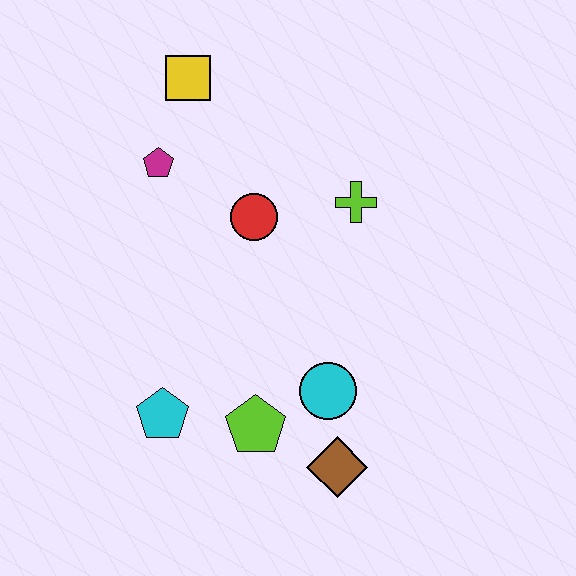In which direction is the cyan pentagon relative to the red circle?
The cyan pentagon is below the red circle.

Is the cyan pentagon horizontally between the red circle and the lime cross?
No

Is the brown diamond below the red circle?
Yes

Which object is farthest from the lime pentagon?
The yellow square is farthest from the lime pentagon.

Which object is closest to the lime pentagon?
The cyan circle is closest to the lime pentagon.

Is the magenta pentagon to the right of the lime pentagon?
No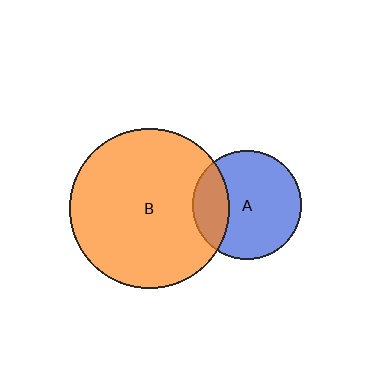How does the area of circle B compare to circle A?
Approximately 2.2 times.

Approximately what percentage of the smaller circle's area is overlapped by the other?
Approximately 25%.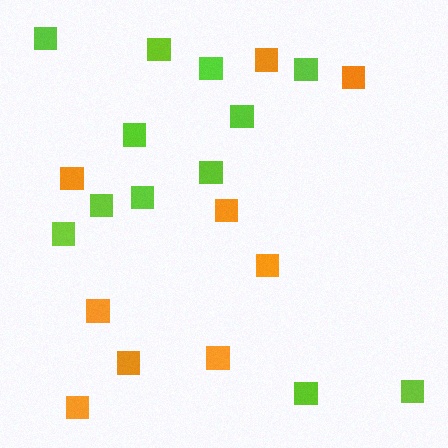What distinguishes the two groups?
There are 2 groups: one group of orange squares (9) and one group of lime squares (12).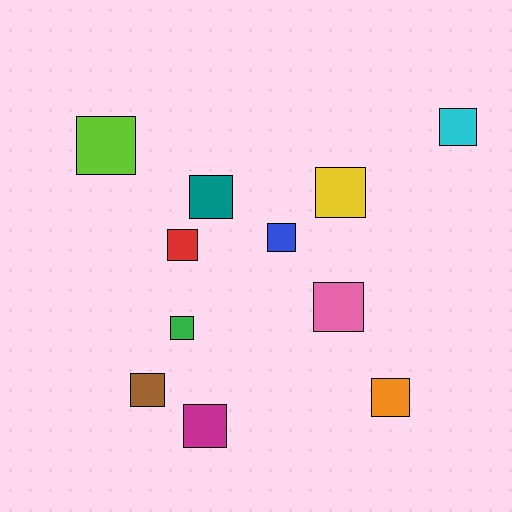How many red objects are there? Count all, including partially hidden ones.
There is 1 red object.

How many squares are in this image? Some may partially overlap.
There are 11 squares.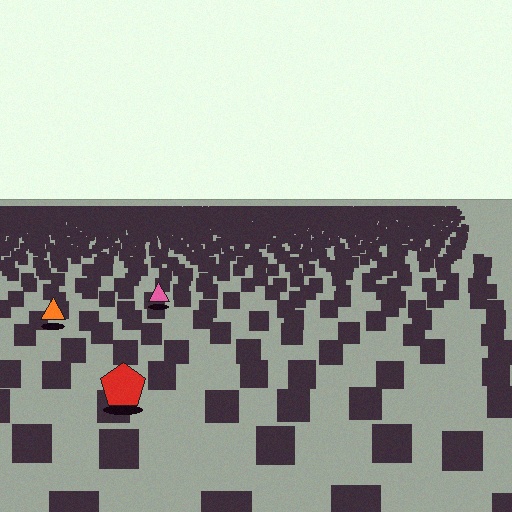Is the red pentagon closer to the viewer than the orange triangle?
Yes. The red pentagon is closer — you can tell from the texture gradient: the ground texture is coarser near it.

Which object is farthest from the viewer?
The pink triangle is farthest from the viewer. It appears smaller and the ground texture around it is denser.